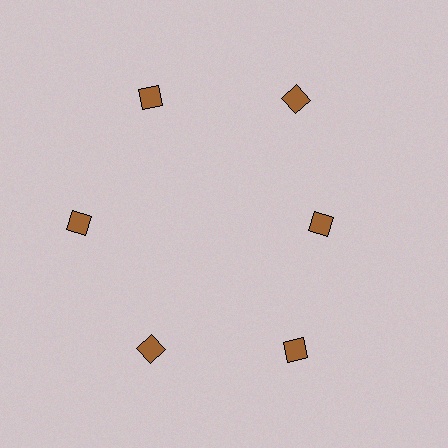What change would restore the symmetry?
The symmetry would be restored by moving it outward, back onto the ring so that all 6 diamonds sit at equal angles and equal distance from the center.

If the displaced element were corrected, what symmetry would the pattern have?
It would have 6-fold rotational symmetry — the pattern would map onto itself every 60 degrees.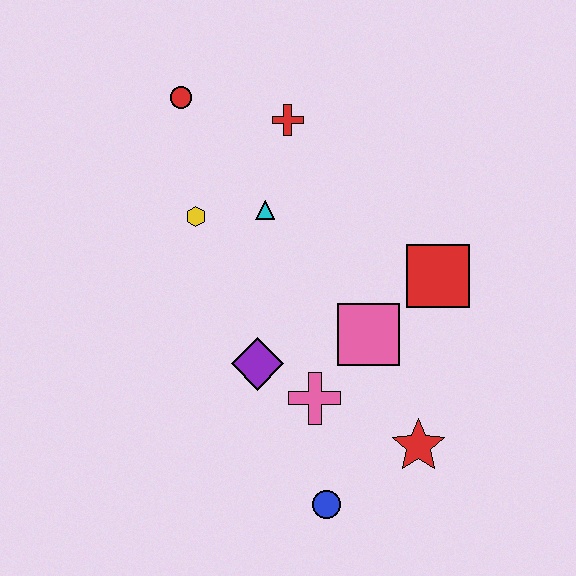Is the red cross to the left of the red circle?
No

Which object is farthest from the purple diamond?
The red circle is farthest from the purple diamond.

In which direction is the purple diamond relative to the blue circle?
The purple diamond is above the blue circle.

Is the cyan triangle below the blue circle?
No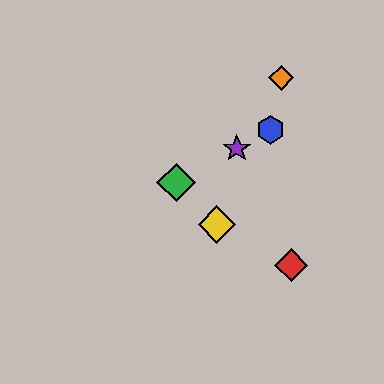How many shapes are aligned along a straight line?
3 shapes (the blue hexagon, the green diamond, the purple star) are aligned along a straight line.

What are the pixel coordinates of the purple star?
The purple star is at (237, 149).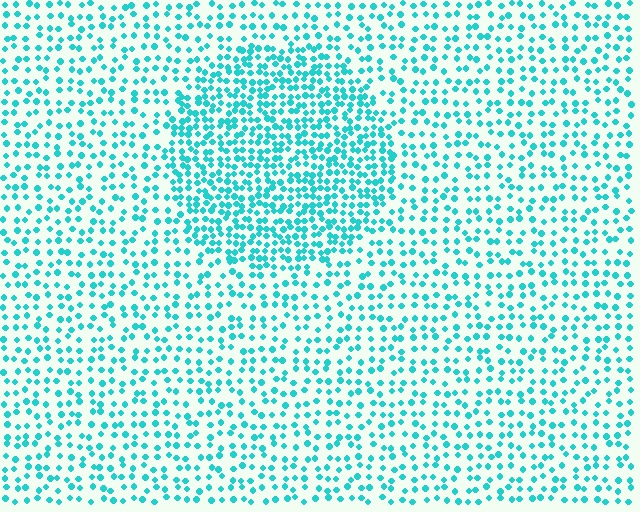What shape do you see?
I see a circle.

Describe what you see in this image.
The image contains small cyan elements arranged at two different densities. A circle-shaped region is visible where the elements are more densely packed than the surrounding area.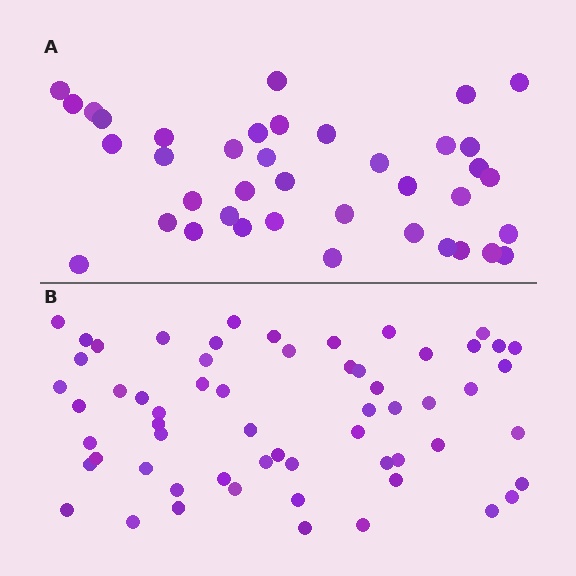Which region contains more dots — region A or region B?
Region B (the bottom region) has more dots.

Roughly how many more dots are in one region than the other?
Region B has approximately 20 more dots than region A.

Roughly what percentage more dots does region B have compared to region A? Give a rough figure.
About 55% more.